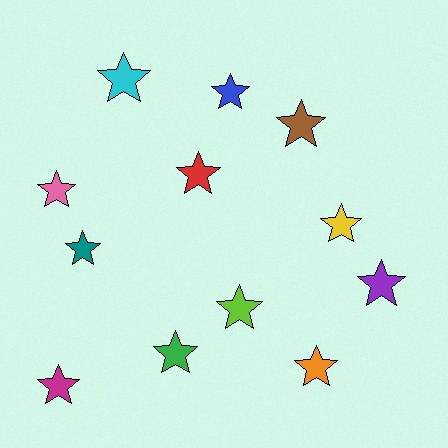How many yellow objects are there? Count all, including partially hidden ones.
There is 1 yellow object.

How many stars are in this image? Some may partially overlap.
There are 12 stars.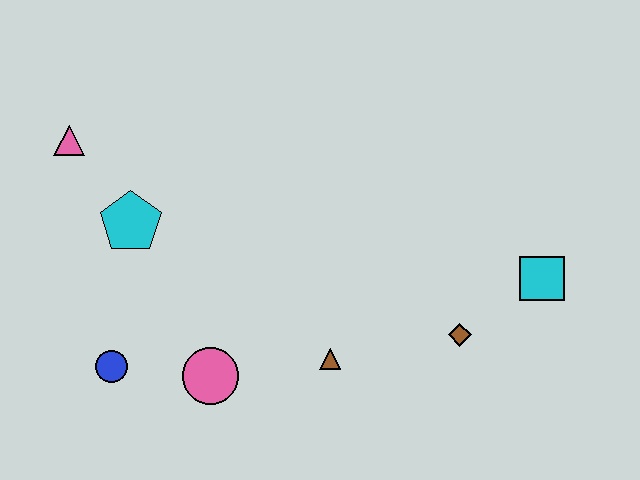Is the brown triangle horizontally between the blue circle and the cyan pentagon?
No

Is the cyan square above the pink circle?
Yes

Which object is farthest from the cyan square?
The pink triangle is farthest from the cyan square.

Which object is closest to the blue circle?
The pink circle is closest to the blue circle.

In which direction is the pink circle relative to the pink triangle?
The pink circle is below the pink triangle.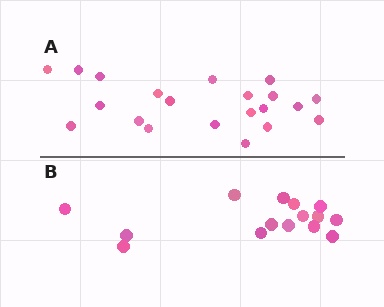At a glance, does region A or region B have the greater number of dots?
Region A (the top region) has more dots.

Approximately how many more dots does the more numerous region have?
Region A has about 6 more dots than region B.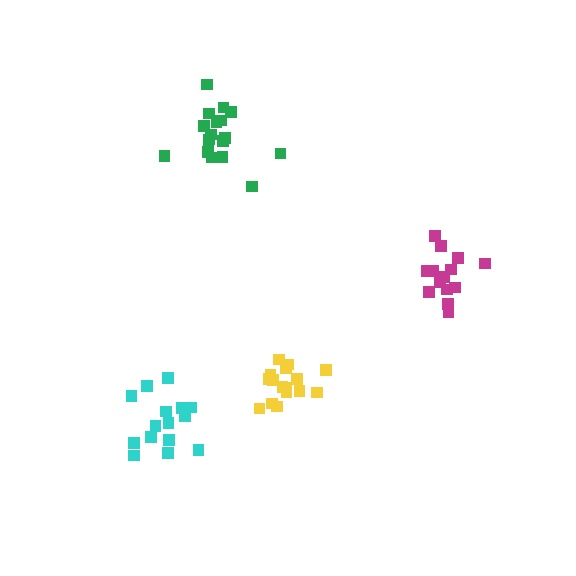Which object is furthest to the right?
The magenta cluster is rightmost.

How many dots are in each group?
Group 1: 16 dots, Group 2: 19 dots, Group 3: 14 dots, Group 4: 16 dots (65 total).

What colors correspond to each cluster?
The clusters are colored: yellow, green, magenta, cyan.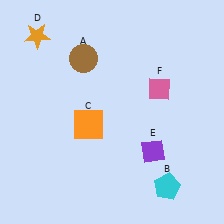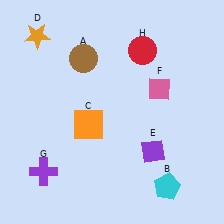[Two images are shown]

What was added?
A purple cross (G), a red circle (H) were added in Image 2.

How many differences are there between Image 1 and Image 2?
There are 2 differences between the two images.